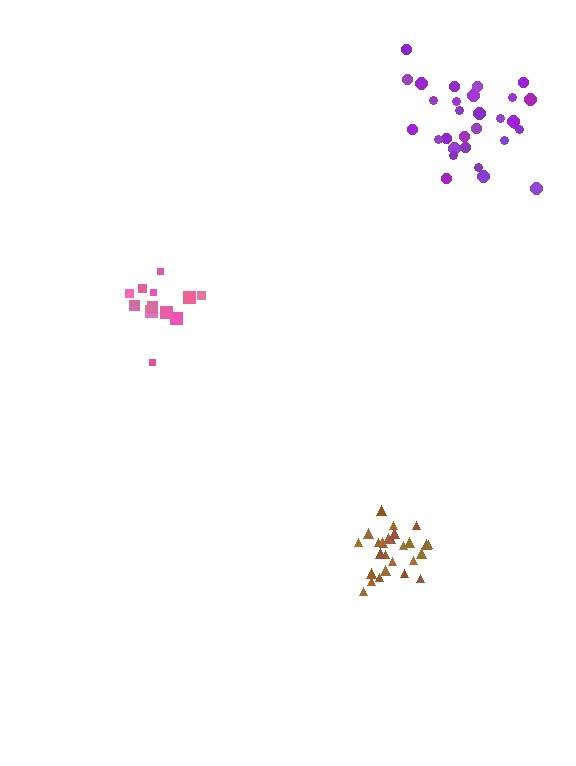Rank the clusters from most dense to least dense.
brown, purple, pink.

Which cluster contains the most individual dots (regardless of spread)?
Purple (31).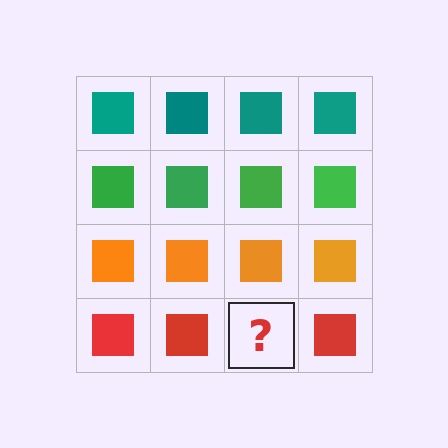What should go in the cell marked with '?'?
The missing cell should contain a red square.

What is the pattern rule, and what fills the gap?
The rule is that each row has a consistent color. The gap should be filled with a red square.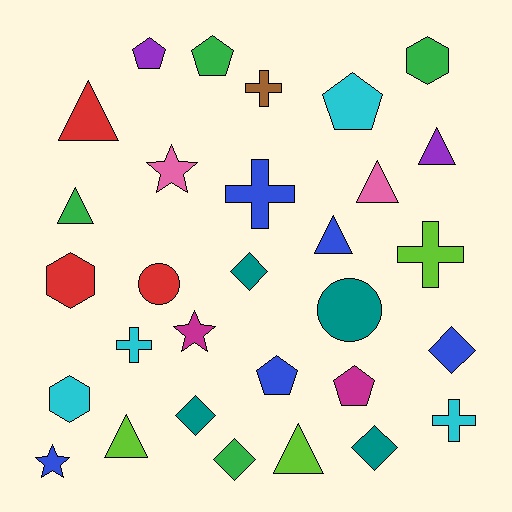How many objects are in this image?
There are 30 objects.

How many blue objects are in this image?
There are 5 blue objects.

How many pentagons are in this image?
There are 5 pentagons.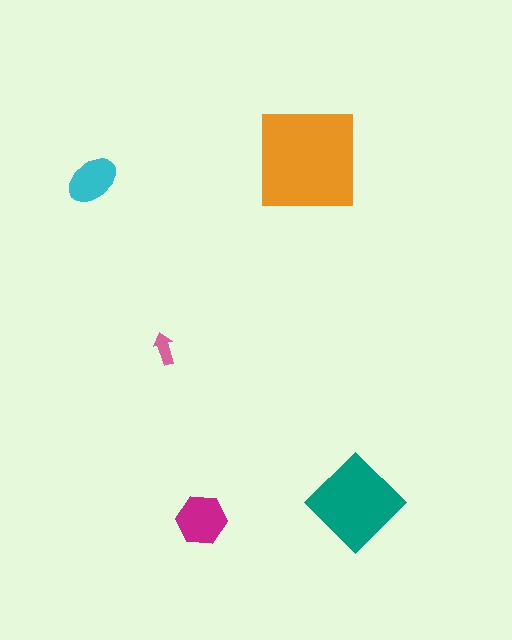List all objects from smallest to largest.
The pink arrow, the cyan ellipse, the magenta hexagon, the teal diamond, the orange square.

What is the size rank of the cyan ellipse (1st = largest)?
4th.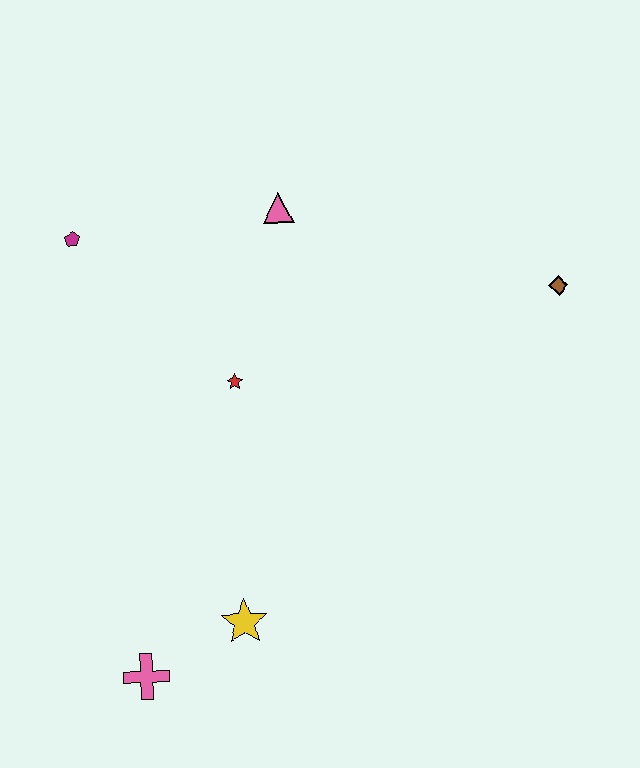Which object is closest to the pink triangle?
The red star is closest to the pink triangle.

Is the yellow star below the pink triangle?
Yes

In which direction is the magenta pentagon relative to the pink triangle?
The magenta pentagon is to the left of the pink triangle.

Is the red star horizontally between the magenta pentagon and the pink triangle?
Yes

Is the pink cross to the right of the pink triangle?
No